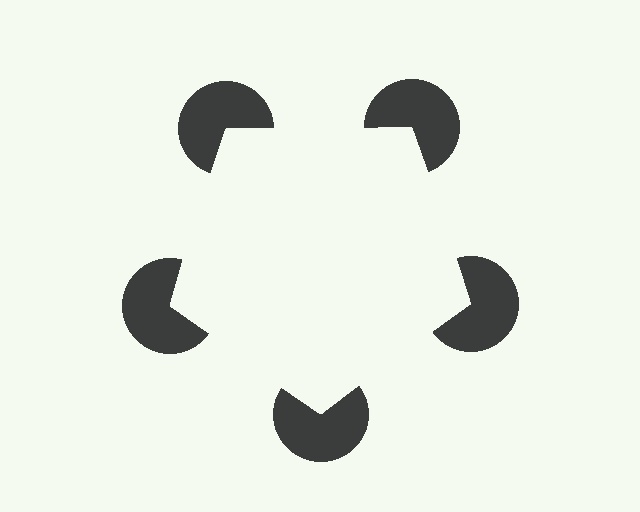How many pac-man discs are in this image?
There are 5 — one at each vertex of the illusory pentagon.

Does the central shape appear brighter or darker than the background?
It typically appears slightly brighter than the background, even though no actual brightness change is drawn.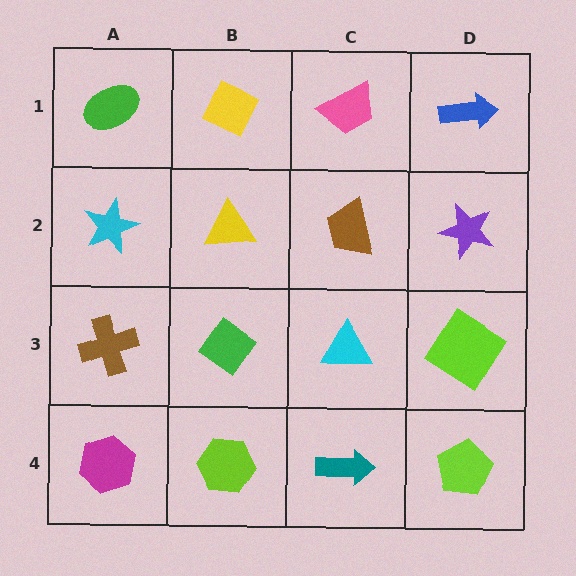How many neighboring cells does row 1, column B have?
3.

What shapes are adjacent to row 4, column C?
A cyan triangle (row 3, column C), a lime hexagon (row 4, column B), a lime pentagon (row 4, column D).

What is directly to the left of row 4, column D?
A teal arrow.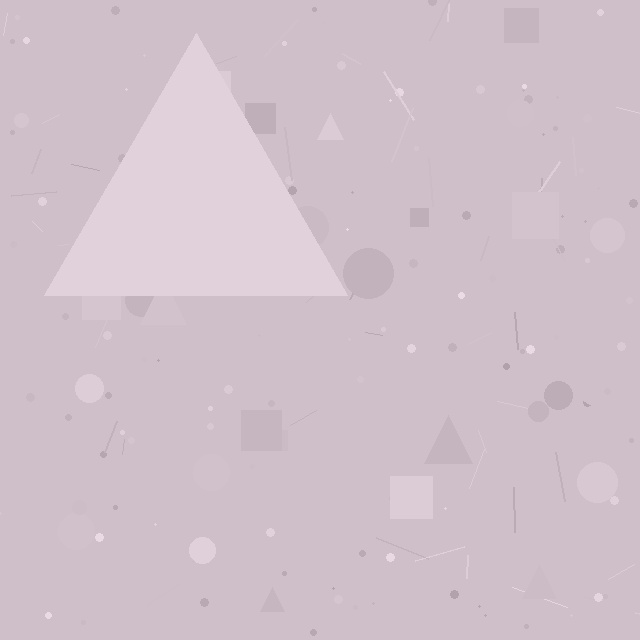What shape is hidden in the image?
A triangle is hidden in the image.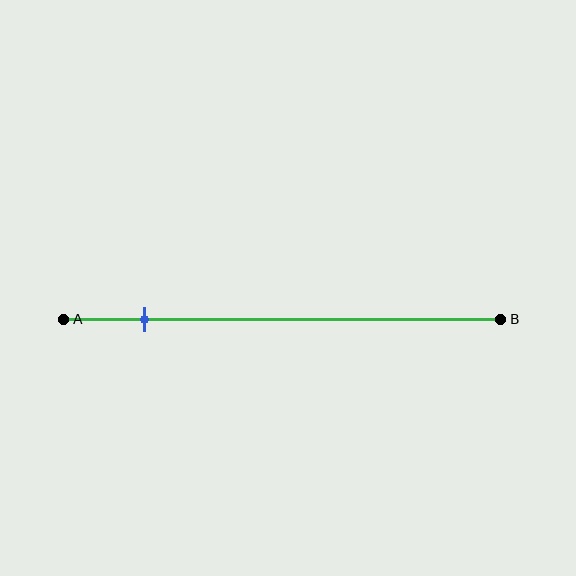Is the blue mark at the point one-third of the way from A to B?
No, the mark is at about 20% from A, not at the 33% one-third point.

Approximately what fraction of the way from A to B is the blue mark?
The blue mark is approximately 20% of the way from A to B.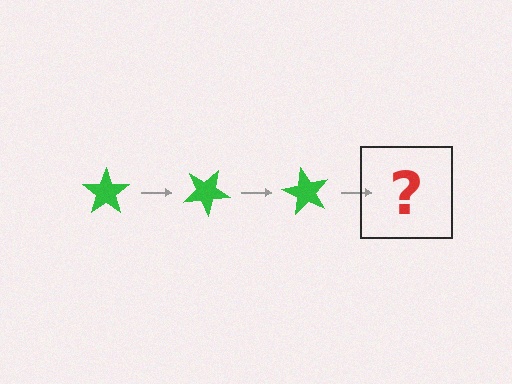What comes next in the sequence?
The next element should be a green star rotated 90 degrees.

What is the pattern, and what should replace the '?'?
The pattern is that the star rotates 30 degrees each step. The '?' should be a green star rotated 90 degrees.